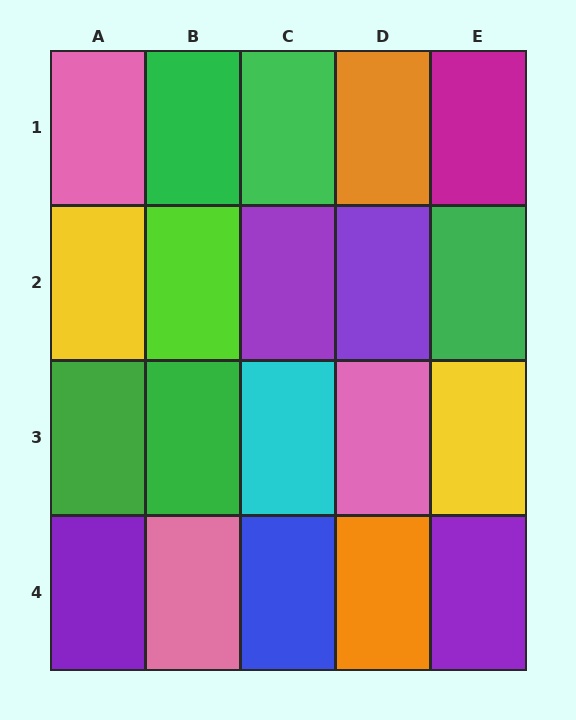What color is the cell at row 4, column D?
Orange.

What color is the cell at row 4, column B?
Pink.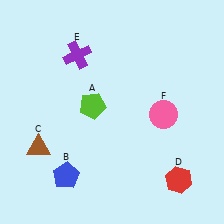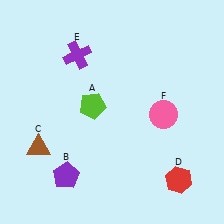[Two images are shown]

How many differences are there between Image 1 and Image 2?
There is 1 difference between the two images.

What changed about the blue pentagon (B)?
In Image 1, B is blue. In Image 2, it changed to purple.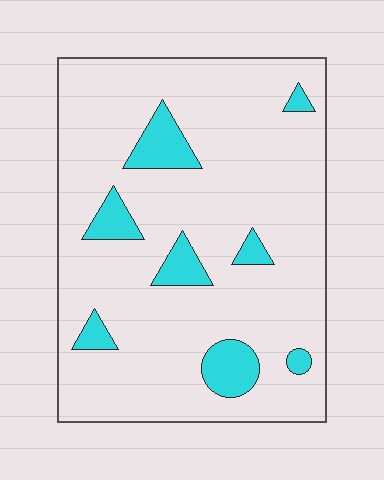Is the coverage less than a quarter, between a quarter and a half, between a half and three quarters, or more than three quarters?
Less than a quarter.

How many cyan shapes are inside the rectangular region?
8.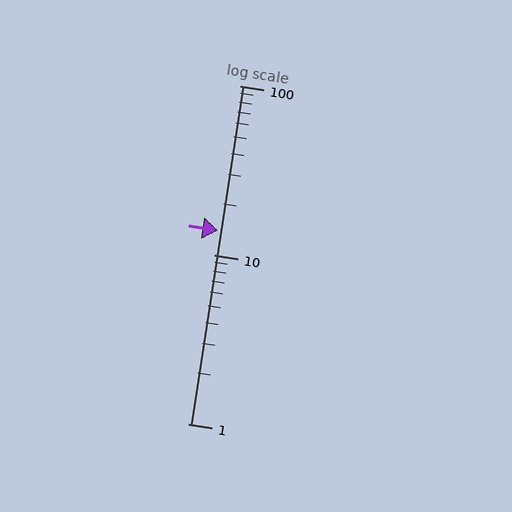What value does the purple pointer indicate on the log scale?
The pointer indicates approximately 14.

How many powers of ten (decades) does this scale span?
The scale spans 2 decades, from 1 to 100.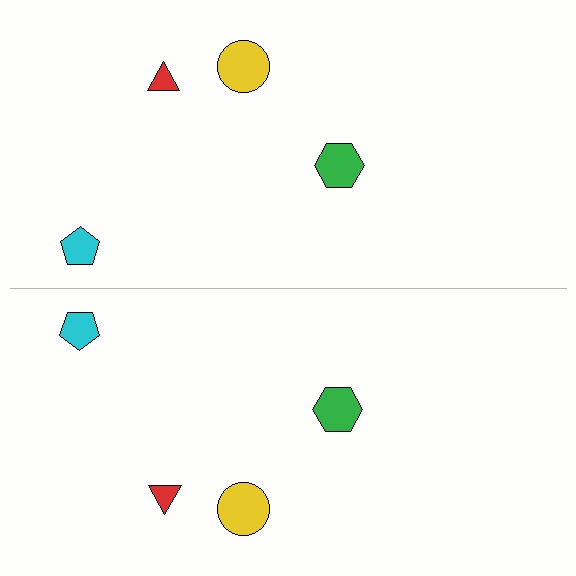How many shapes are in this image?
There are 8 shapes in this image.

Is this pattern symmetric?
Yes, this pattern has bilateral (reflection) symmetry.